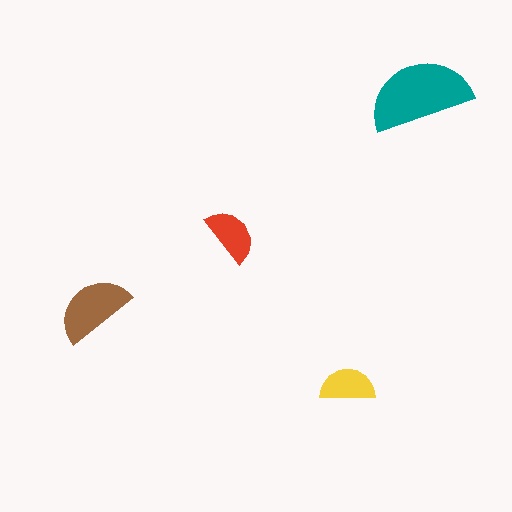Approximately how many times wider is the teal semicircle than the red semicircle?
About 2 times wider.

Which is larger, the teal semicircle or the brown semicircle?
The teal one.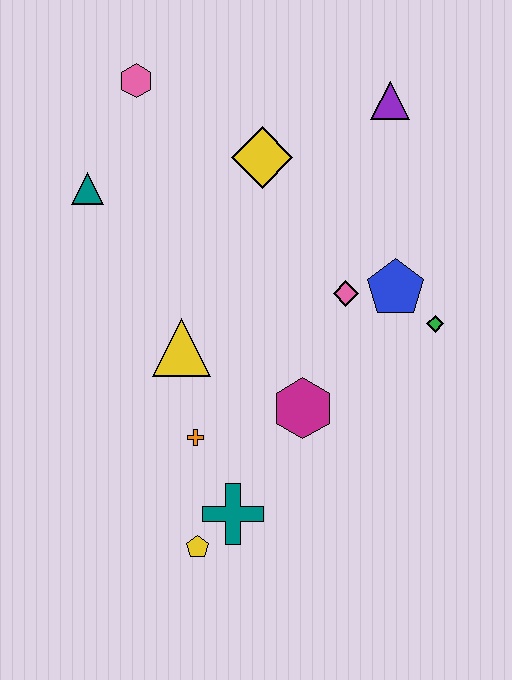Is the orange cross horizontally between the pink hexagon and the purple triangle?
Yes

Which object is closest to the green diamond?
The blue pentagon is closest to the green diamond.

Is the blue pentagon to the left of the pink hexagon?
No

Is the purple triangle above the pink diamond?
Yes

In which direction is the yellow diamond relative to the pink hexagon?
The yellow diamond is to the right of the pink hexagon.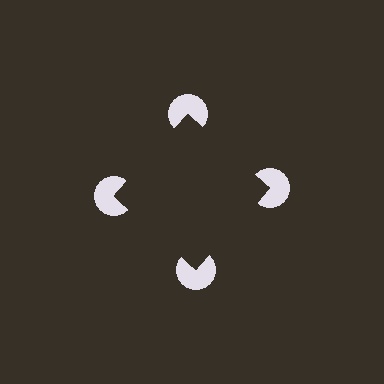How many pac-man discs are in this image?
There are 4 — one at each vertex of the illusory square.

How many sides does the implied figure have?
4 sides.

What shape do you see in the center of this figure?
An illusory square — its edges are inferred from the aligned wedge cuts in the pac-man discs, not physically drawn.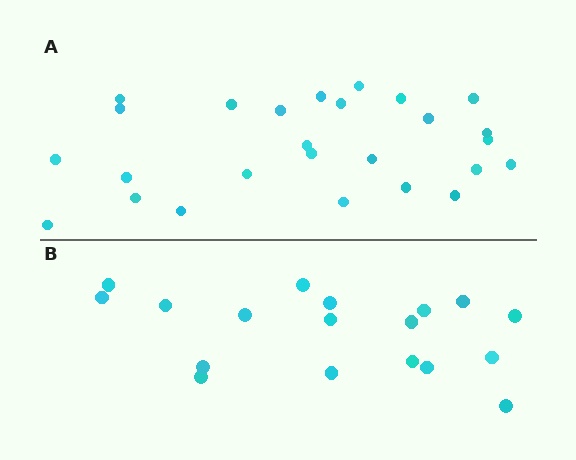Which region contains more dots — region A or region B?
Region A (the top region) has more dots.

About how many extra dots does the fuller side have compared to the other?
Region A has roughly 8 or so more dots than region B.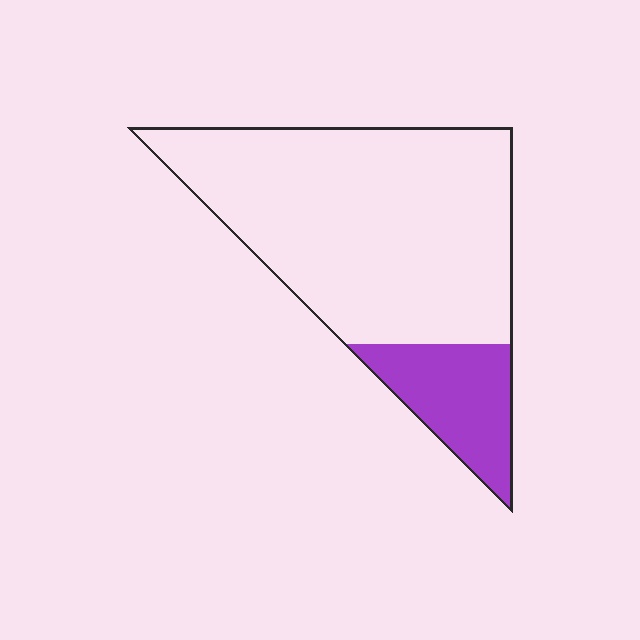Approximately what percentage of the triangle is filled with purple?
Approximately 20%.